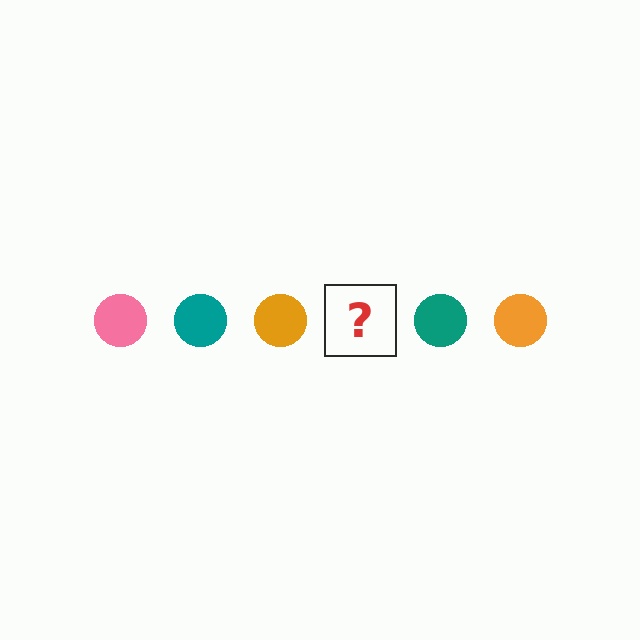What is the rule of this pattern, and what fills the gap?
The rule is that the pattern cycles through pink, teal, orange circles. The gap should be filled with a pink circle.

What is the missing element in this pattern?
The missing element is a pink circle.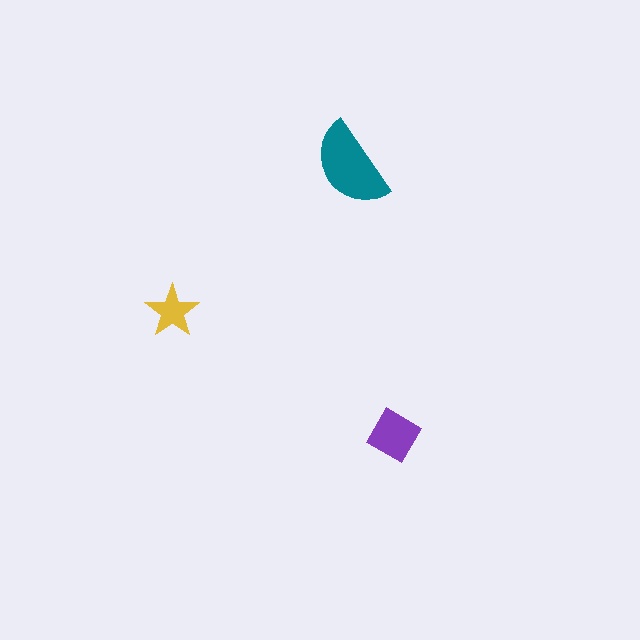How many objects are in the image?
There are 3 objects in the image.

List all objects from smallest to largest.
The yellow star, the purple diamond, the teal semicircle.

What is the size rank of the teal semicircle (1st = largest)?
1st.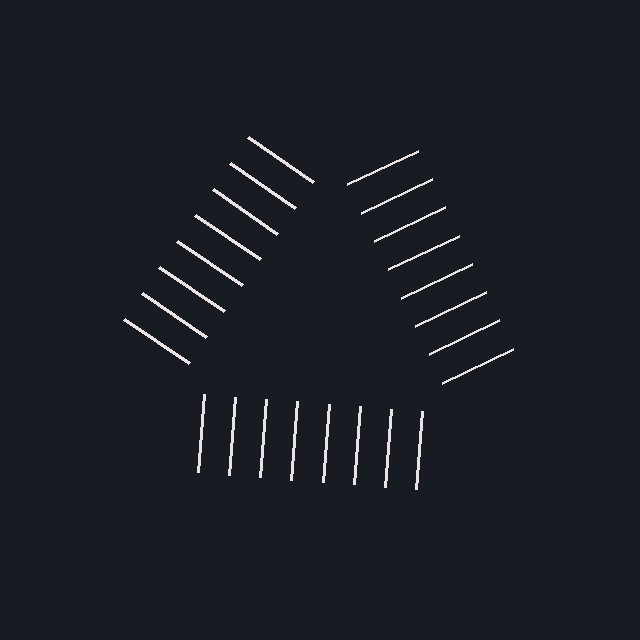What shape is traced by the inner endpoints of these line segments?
An illusory triangle — the line segments terminate on its edges but no continuous stroke is drawn.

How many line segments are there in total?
24 — 8 along each of the 3 edges.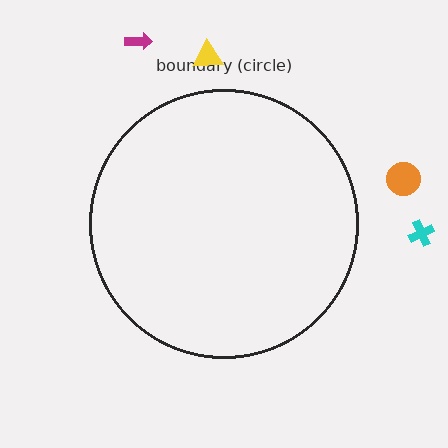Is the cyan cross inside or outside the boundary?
Outside.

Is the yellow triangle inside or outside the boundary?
Outside.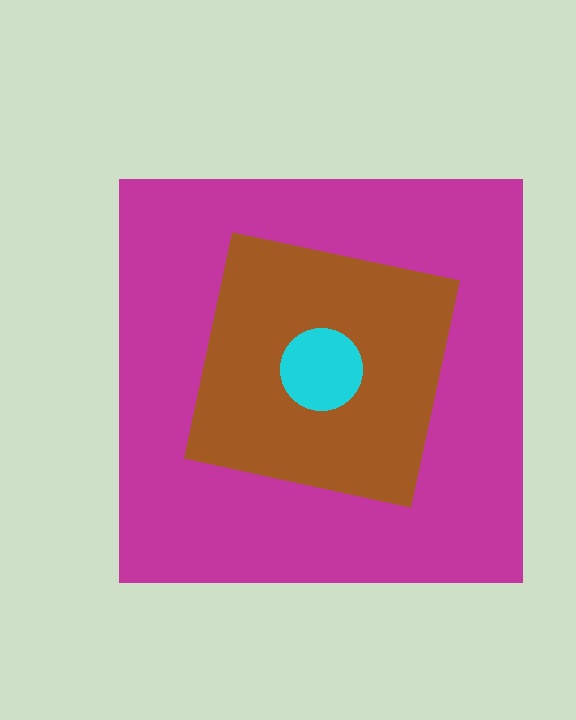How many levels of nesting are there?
3.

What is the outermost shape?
The magenta square.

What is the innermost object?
The cyan circle.